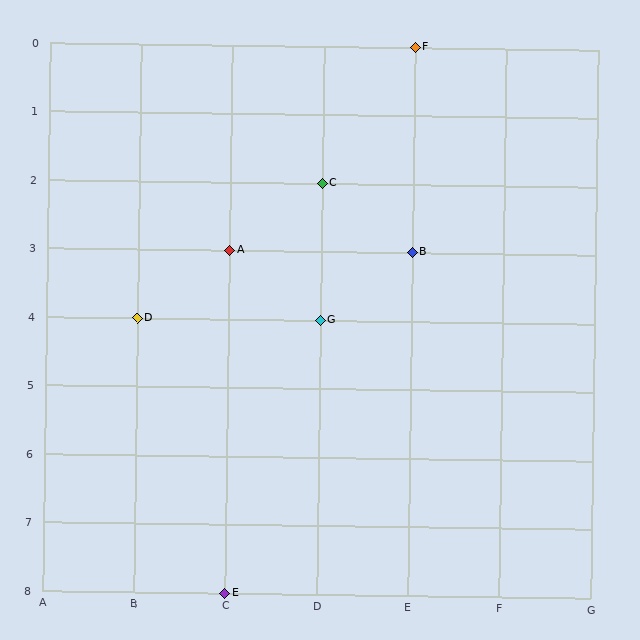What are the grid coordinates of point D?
Point D is at grid coordinates (B, 4).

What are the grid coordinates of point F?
Point F is at grid coordinates (E, 0).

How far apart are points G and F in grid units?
Points G and F are 1 column and 4 rows apart (about 4.1 grid units diagonally).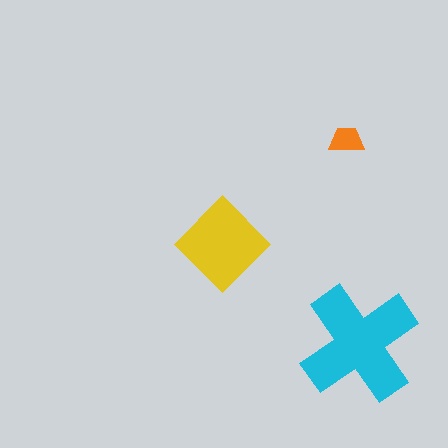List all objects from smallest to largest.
The orange trapezoid, the yellow diamond, the cyan cross.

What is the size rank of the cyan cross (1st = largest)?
1st.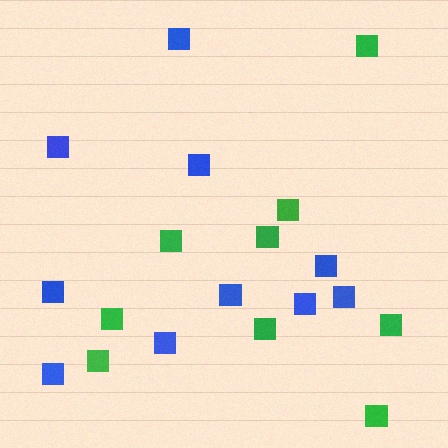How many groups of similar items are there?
There are 2 groups: one group of blue squares (10) and one group of green squares (9).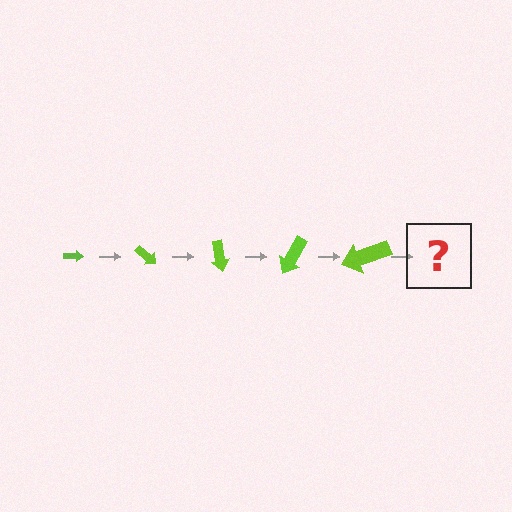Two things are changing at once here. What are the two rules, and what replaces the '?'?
The two rules are that the arrow grows larger each step and it rotates 40 degrees each step. The '?' should be an arrow, larger than the previous one and rotated 200 degrees from the start.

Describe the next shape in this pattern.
It should be an arrow, larger than the previous one and rotated 200 degrees from the start.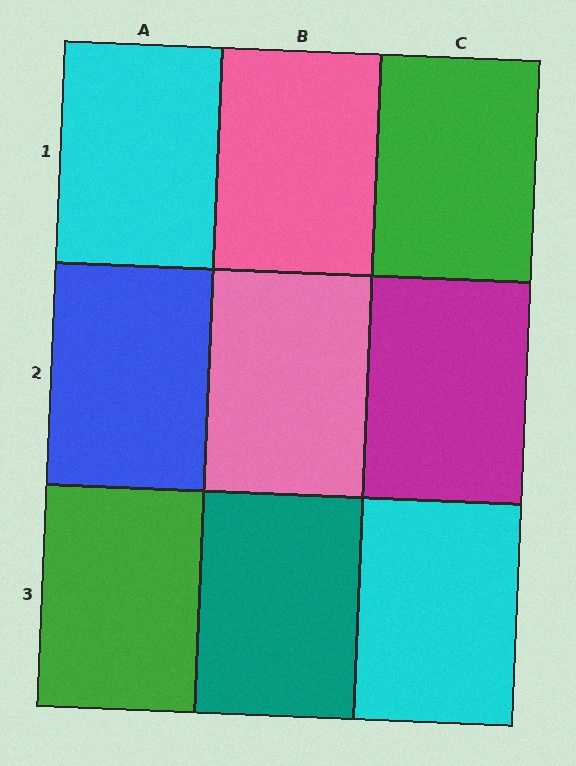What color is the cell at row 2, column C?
Magenta.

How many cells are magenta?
1 cell is magenta.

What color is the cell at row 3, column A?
Green.